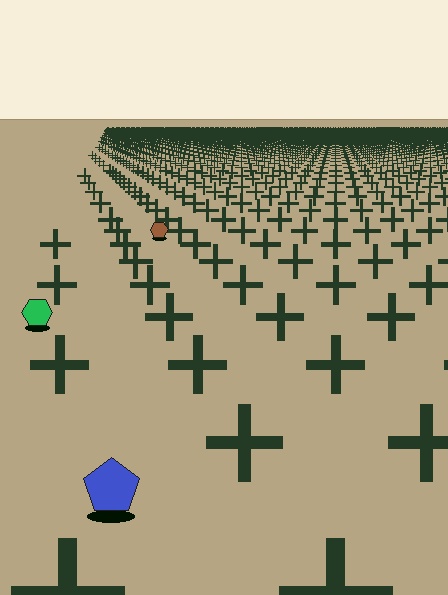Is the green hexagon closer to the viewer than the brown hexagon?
Yes. The green hexagon is closer — you can tell from the texture gradient: the ground texture is coarser near it.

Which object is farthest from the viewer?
The brown hexagon is farthest from the viewer. It appears smaller and the ground texture around it is denser.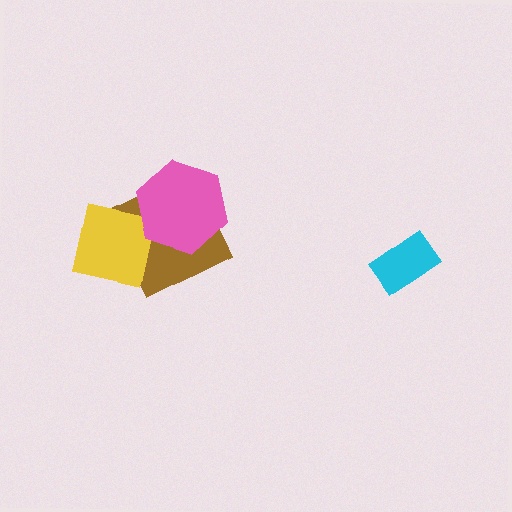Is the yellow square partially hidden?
Yes, it is partially covered by another shape.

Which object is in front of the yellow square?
The pink hexagon is in front of the yellow square.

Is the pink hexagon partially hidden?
No, no other shape covers it.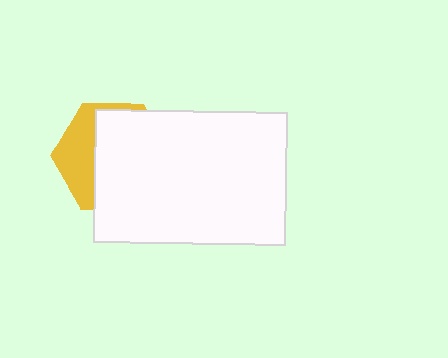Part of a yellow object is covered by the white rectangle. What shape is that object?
It is a hexagon.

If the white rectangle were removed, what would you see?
You would see the complete yellow hexagon.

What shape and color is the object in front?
The object in front is a white rectangle.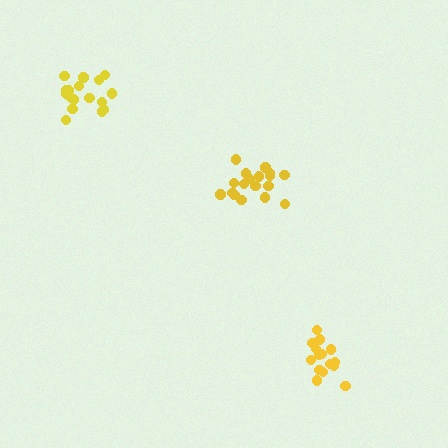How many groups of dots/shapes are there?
There are 3 groups.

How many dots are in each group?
Group 1: 18 dots, Group 2: 16 dots, Group 3: 18 dots (52 total).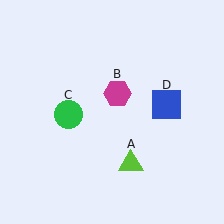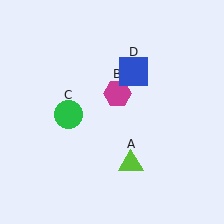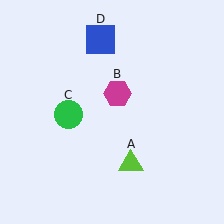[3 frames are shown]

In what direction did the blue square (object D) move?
The blue square (object D) moved up and to the left.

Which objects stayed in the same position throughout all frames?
Lime triangle (object A) and magenta hexagon (object B) and green circle (object C) remained stationary.